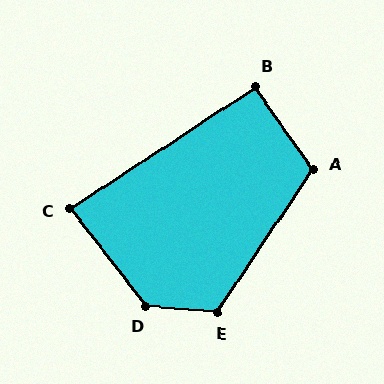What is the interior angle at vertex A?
Approximately 111 degrees (obtuse).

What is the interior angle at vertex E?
Approximately 119 degrees (obtuse).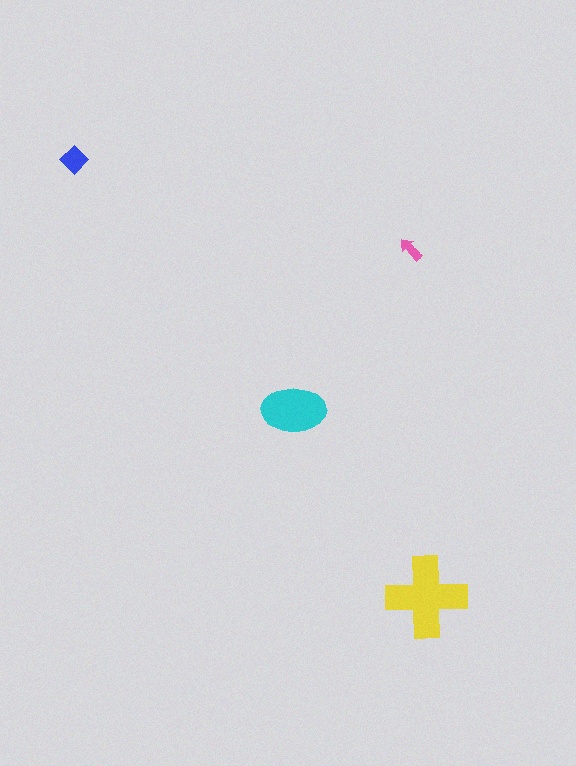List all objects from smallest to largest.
The pink arrow, the blue diamond, the cyan ellipse, the yellow cross.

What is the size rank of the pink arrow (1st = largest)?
4th.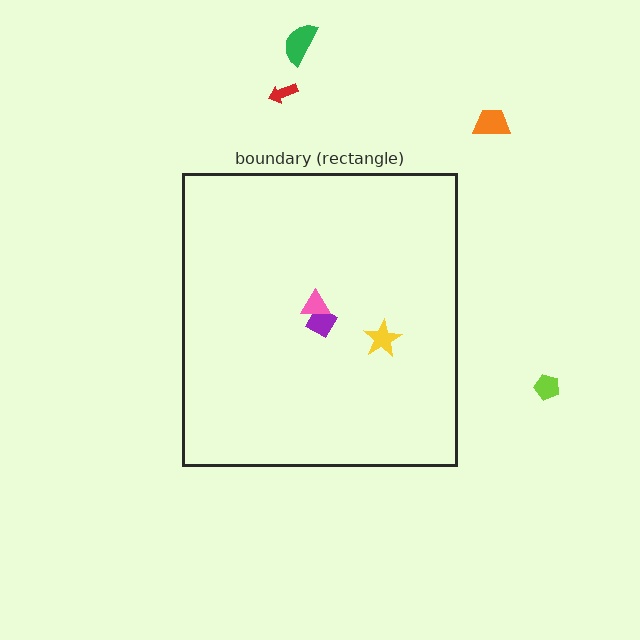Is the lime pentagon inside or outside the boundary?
Outside.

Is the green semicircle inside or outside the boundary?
Outside.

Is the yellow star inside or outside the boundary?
Inside.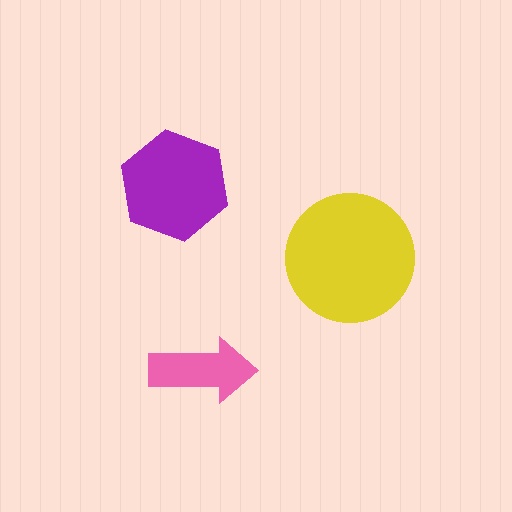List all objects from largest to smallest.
The yellow circle, the purple hexagon, the pink arrow.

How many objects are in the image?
There are 3 objects in the image.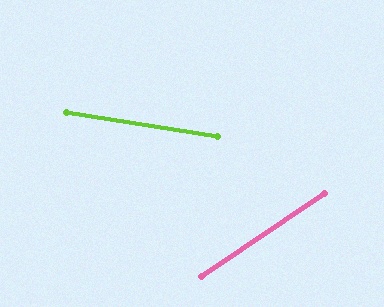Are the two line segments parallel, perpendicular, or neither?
Neither parallel nor perpendicular — they differ by about 43°.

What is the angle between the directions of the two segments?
Approximately 43 degrees.